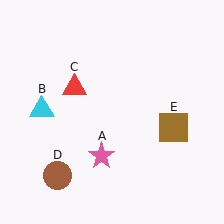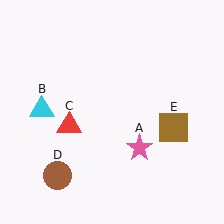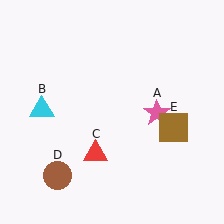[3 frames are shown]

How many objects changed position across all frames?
2 objects changed position: pink star (object A), red triangle (object C).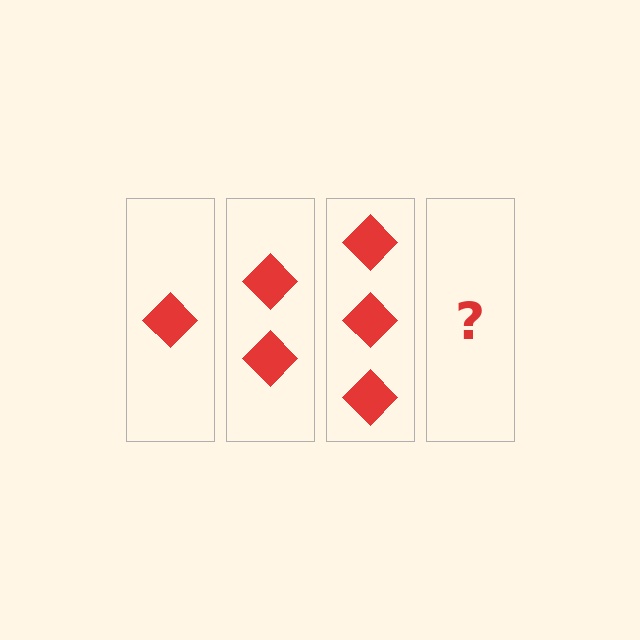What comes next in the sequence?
The next element should be 4 diamonds.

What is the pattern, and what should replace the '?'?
The pattern is that each step adds one more diamond. The '?' should be 4 diamonds.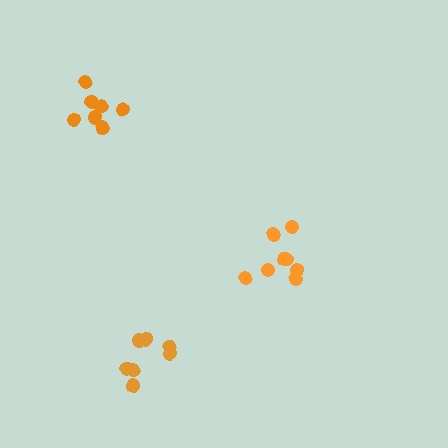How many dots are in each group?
Group 1: 7 dots, Group 2: 8 dots, Group 3: 7 dots (22 total).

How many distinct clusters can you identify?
There are 3 distinct clusters.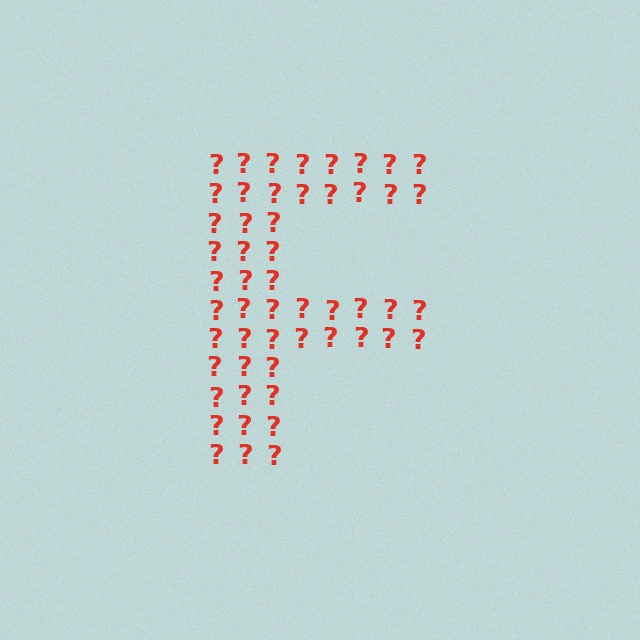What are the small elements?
The small elements are question marks.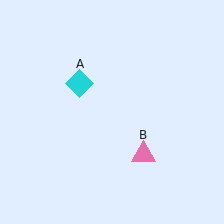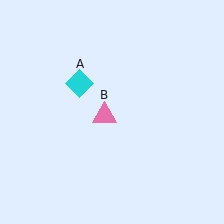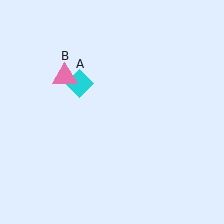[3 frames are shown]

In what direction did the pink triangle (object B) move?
The pink triangle (object B) moved up and to the left.